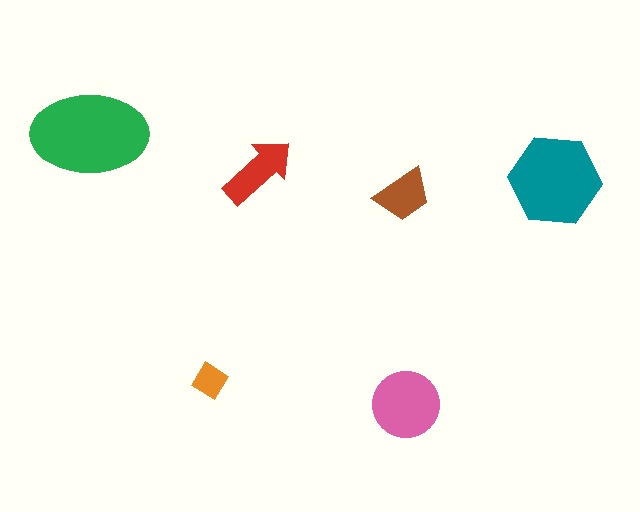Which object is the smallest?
The orange diamond.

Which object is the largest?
The green ellipse.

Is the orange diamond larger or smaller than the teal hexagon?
Smaller.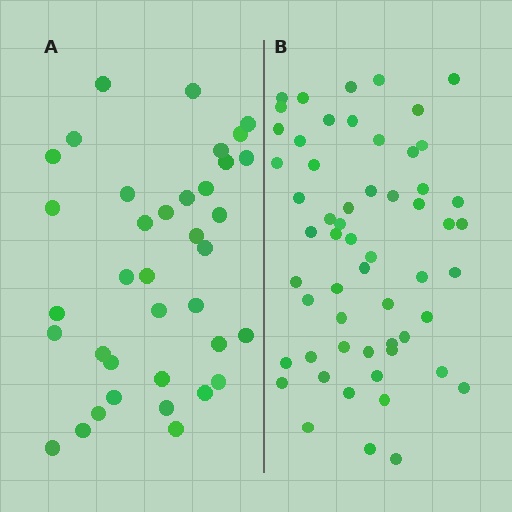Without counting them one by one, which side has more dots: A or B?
Region B (the right region) has more dots.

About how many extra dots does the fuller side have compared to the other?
Region B has approximately 20 more dots than region A.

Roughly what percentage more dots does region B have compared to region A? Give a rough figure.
About 55% more.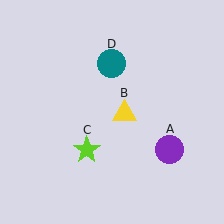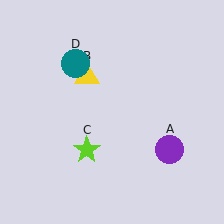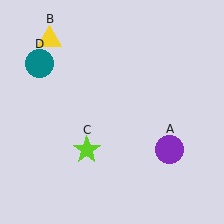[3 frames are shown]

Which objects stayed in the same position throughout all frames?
Purple circle (object A) and lime star (object C) remained stationary.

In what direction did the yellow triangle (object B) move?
The yellow triangle (object B) moved up and to the left.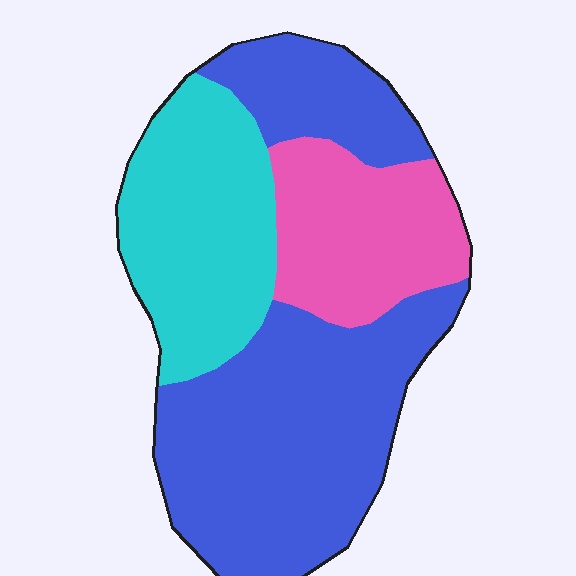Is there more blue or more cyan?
Blue.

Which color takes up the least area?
Pink, at roughly 20%.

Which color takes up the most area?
Blue, at roughly 55%.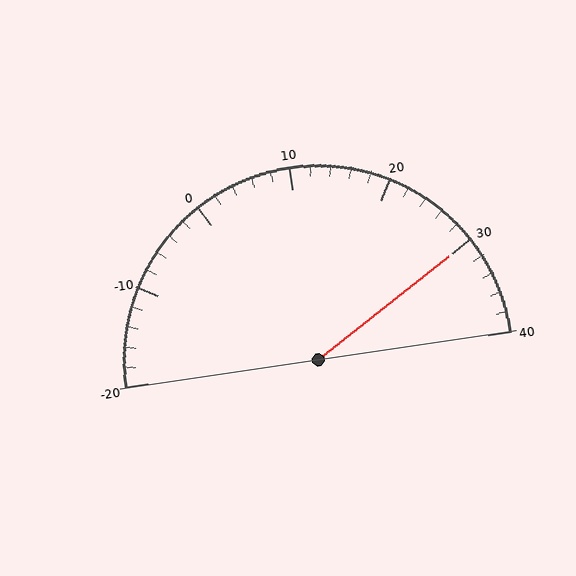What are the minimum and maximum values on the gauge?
The gauge ranges from -20 to 40.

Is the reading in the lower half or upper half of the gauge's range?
The reading is in the upper half of the range (-20 to 40).